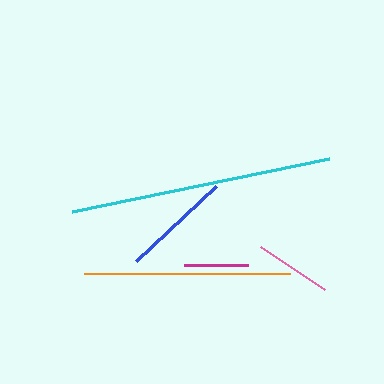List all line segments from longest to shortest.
From longest to shortest: cyan, orange, blue, pink, magenta.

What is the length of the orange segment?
The orange segment is approximately 206 pixels long.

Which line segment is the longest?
The cyan line is the longest at approximately 263 pixels.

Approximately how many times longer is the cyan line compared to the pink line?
The cyan line is approximately 3.4 times the length of the pink line.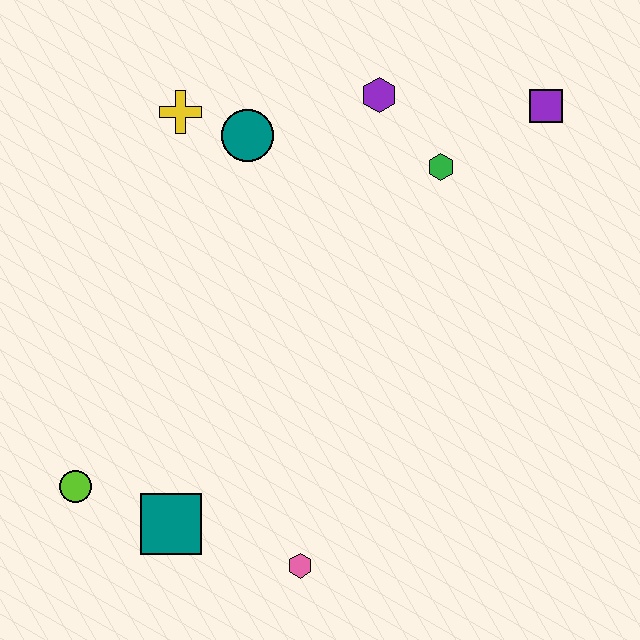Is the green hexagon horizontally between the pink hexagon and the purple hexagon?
No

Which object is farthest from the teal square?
The purple square is farthest from the teal square.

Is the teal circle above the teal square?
Yes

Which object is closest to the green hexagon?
The purple hexagon is closest to the green hexagon.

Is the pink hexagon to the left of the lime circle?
No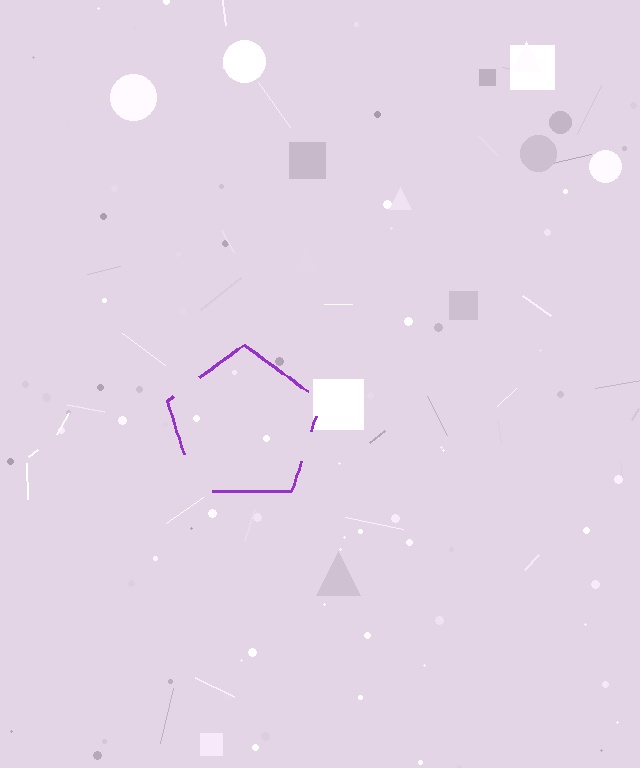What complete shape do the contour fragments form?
The contour fragments form a pentagon.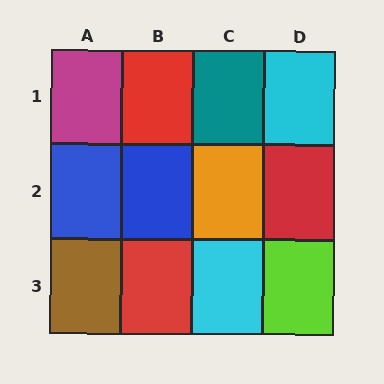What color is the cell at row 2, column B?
Blue.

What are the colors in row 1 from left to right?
Magenta, red, teal, cyan.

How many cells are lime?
1 cell is lime.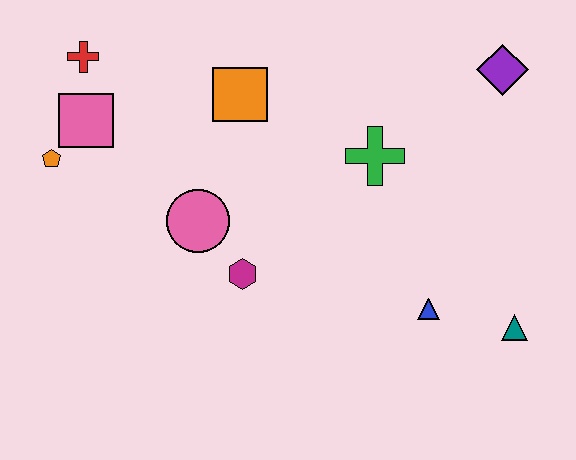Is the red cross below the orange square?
No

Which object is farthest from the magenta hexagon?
The purple diamond is farthest from the magenta hexagon.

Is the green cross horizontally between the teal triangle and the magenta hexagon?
Yes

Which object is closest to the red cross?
The pink square is closest to the red cross.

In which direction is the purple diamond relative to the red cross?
The purple diamond is to the right of the red cross.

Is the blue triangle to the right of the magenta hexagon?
Yes